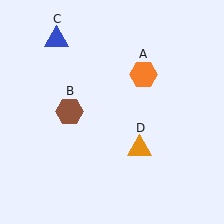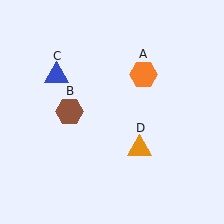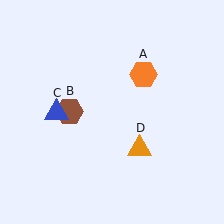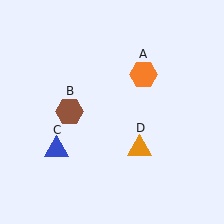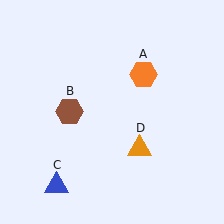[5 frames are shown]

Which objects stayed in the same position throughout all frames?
Orange hexagon (object A) and brown hexagon (object B) and orange triangle (object D) remained stationary.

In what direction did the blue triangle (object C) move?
The blue triangle (object C) moved down.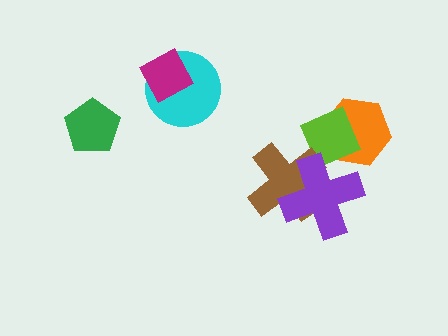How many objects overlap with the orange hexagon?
1 object overlaps with the orange hexagon.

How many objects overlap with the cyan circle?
1 object overlaps with the cyan circle.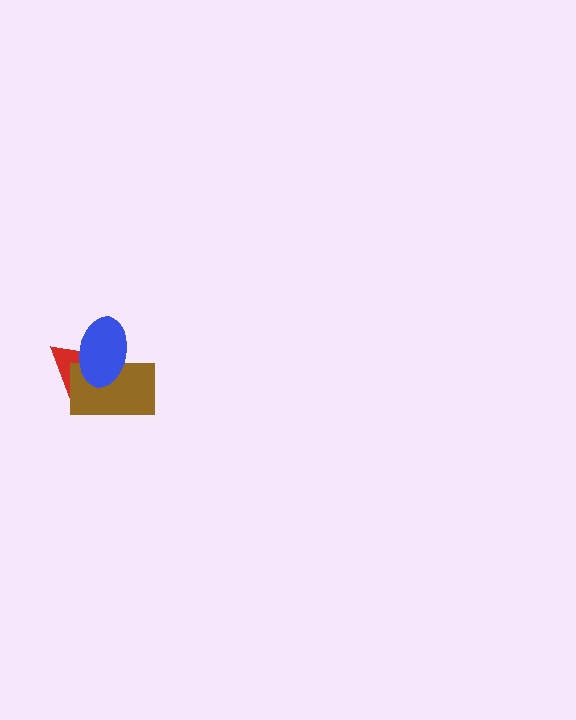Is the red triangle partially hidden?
Yes, it is partially covered by another shape.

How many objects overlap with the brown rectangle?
2 objects overlap with the brown rectangle.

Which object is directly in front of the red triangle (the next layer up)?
The brown rectangle is directly in front of the red triangle.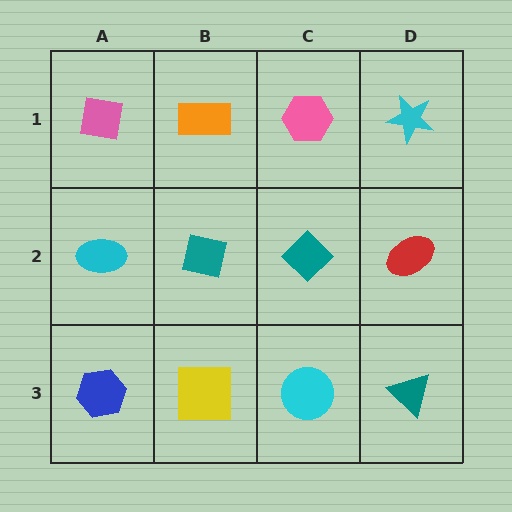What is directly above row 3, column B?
A teal square.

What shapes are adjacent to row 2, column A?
A pink square (row 1, column A), a blue hexagon (row 3, column A), a teal square (row 2, column B).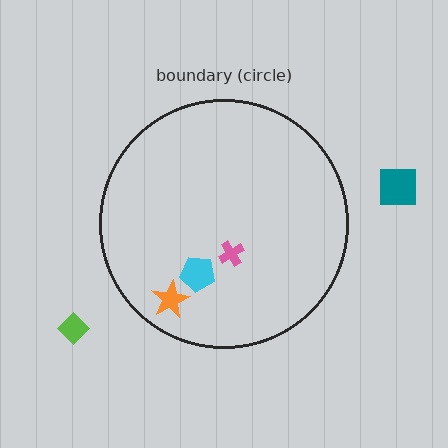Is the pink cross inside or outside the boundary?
Inside.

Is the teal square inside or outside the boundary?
Outside.